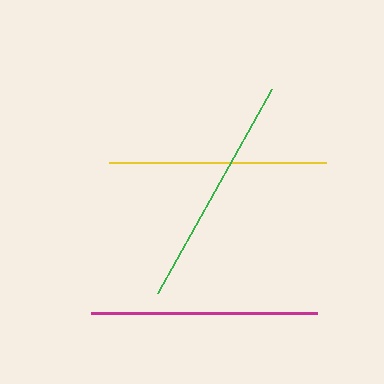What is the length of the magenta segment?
The magenta segment is approximately 227 pixels long.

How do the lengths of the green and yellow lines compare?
The green and yellow lines are approximately the same length.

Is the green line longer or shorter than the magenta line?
The green line is longer than the magenta line.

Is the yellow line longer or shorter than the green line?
The green line is longer than the yellow line.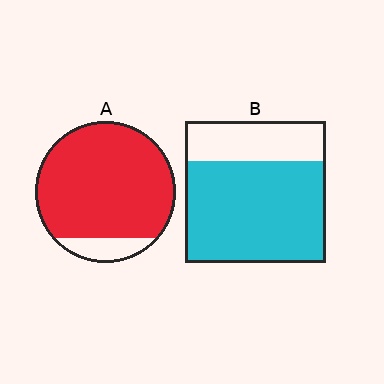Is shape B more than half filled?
Yes.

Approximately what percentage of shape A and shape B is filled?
A is approximately 90% and B is approximately 70%.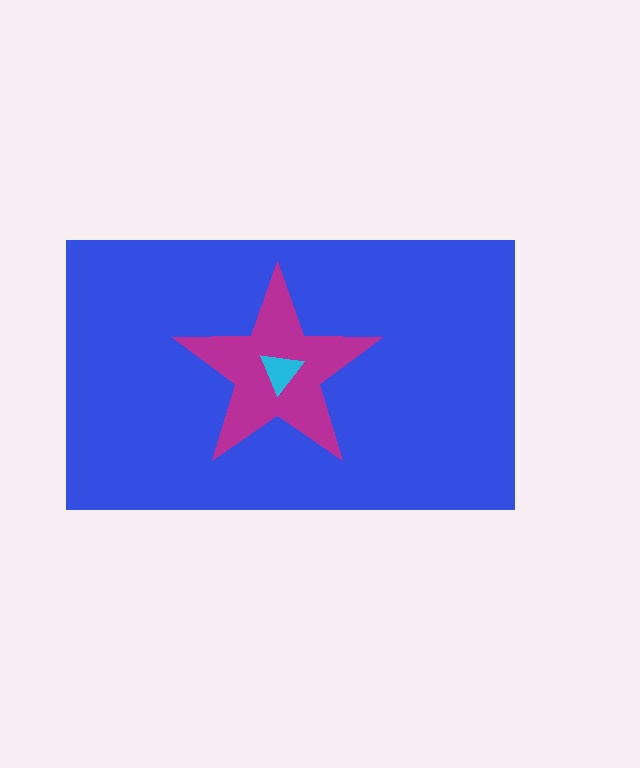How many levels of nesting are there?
3.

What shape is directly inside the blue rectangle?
The magenta star.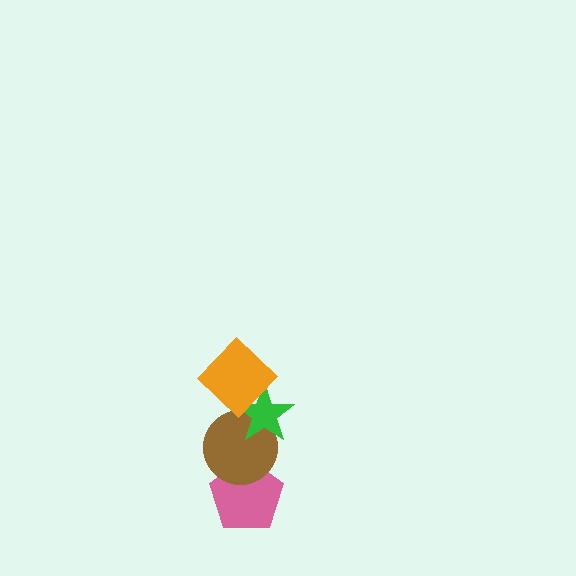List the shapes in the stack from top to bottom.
From top to bottom: the orange diamond, the green star, the brown circle, the pink pentagon.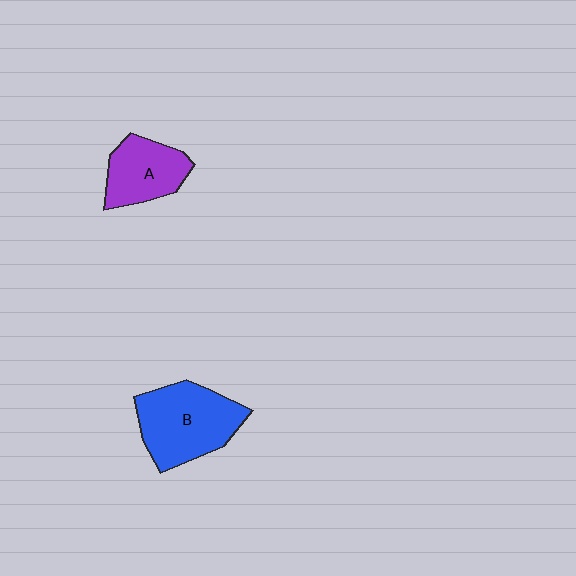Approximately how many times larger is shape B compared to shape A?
Approximately 1.5 times.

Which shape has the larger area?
Shape B (blue).